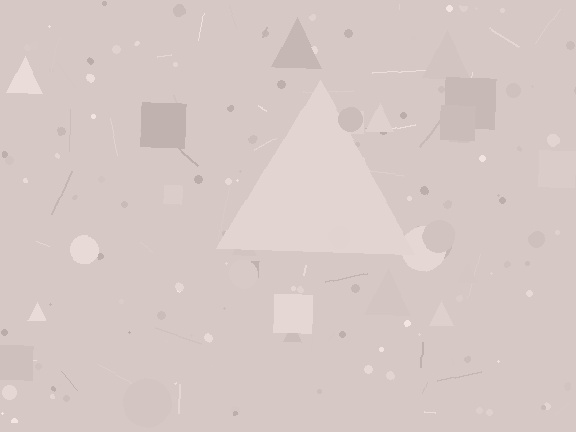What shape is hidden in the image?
A triangle is hidden in the image.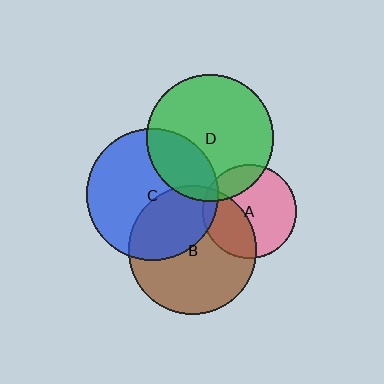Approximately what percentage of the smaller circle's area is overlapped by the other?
Approximately 10%.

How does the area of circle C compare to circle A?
Approximately 2.0 times.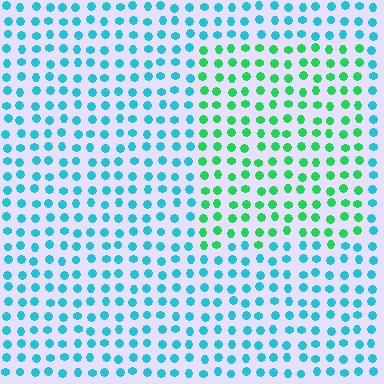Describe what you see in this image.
The image is filled with small cyan elements in a uniform arrangement. A rectangle-shaped region is visible where the elements are tinted to a slightly different hue, forming a subtle color boundary.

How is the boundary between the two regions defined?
The boundary is defined purely by a slight shift in hue (about 49 degrees). Spacing, size, and orientation are identical on both sides.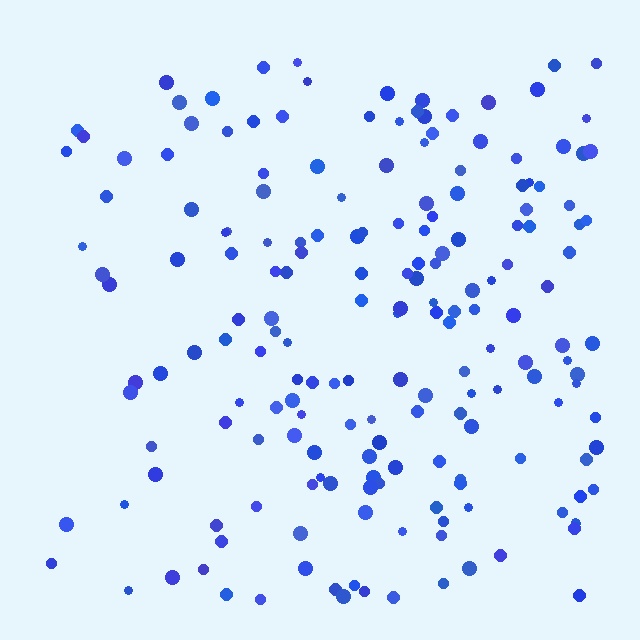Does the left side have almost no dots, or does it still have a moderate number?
Still a moderate number, just noticeably fewer than the right.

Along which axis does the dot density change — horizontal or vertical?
Horizontal.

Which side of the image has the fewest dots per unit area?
The left.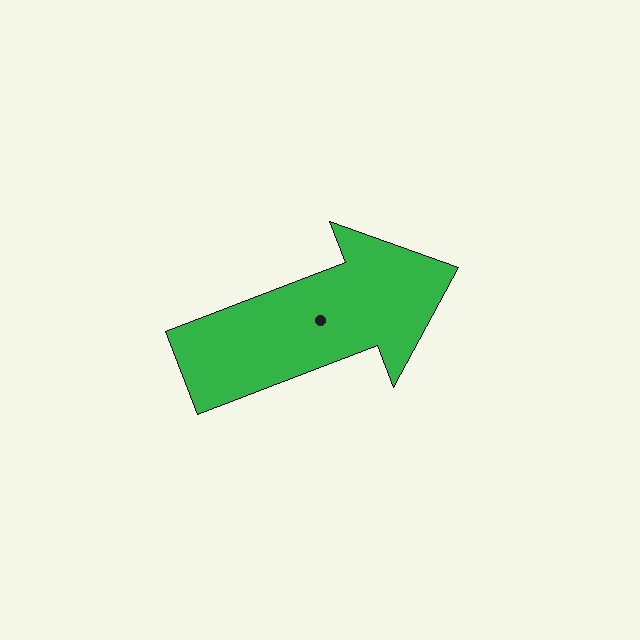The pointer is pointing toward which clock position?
Roughly 2 o'clock.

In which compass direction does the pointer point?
East.